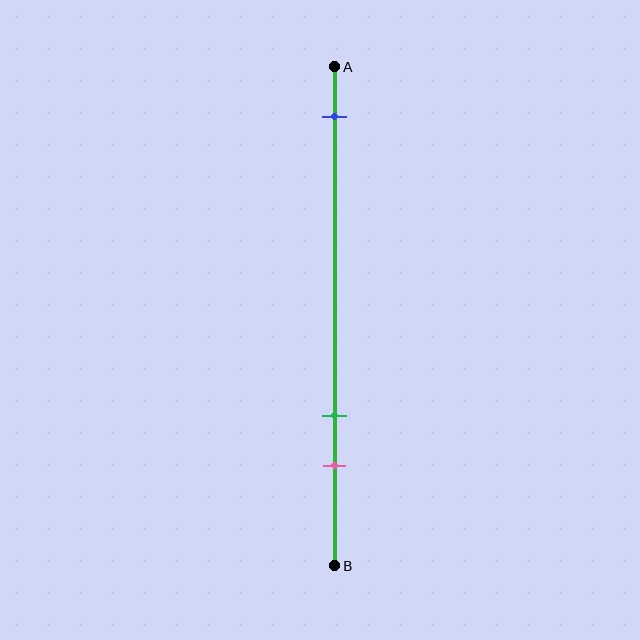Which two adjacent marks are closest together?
The green and pink marks are the closest adjacent pair.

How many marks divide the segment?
There are 3 marks dividing the segment.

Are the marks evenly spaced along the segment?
No, the marks are not evenly spaced.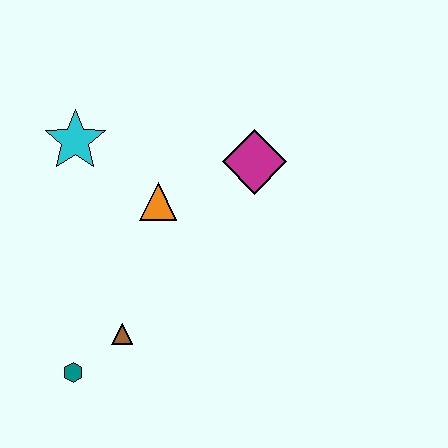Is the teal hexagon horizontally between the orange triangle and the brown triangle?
No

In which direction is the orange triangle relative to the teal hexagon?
The orange triangle is above the teal hexagon.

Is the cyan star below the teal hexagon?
No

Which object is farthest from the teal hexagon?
The magenta diamond is farthest from the teal hexagon.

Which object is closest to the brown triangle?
The teal hexagon is closest to the brown triangle.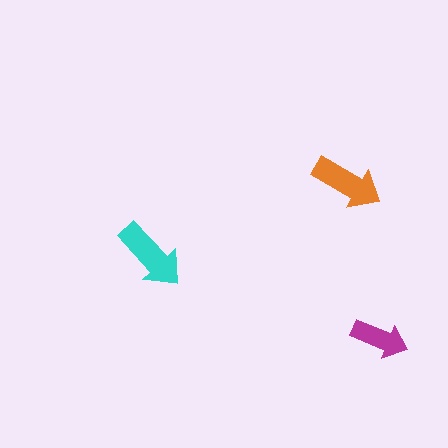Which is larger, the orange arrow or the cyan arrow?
The cyan one.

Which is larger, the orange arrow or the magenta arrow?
The orange one.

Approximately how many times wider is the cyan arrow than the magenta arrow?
About 1.5 times wider.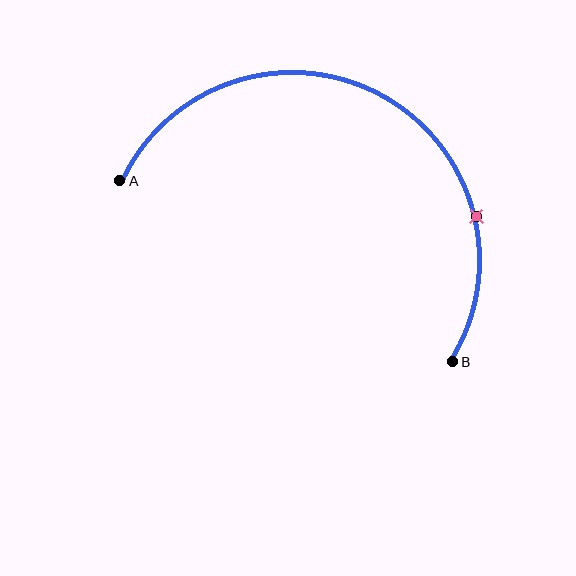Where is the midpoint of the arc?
The arc midpoint is the point on the curve farthest from the straight line joining A and B. It sits above that line.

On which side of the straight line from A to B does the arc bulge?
The arc bulges above the straight line connecting A and B.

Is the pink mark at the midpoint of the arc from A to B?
No. The pink mark lies on the arc but is closer to endpoint B. The arc midpoint would be at the point on the curve equidistant along the arc from both A and B.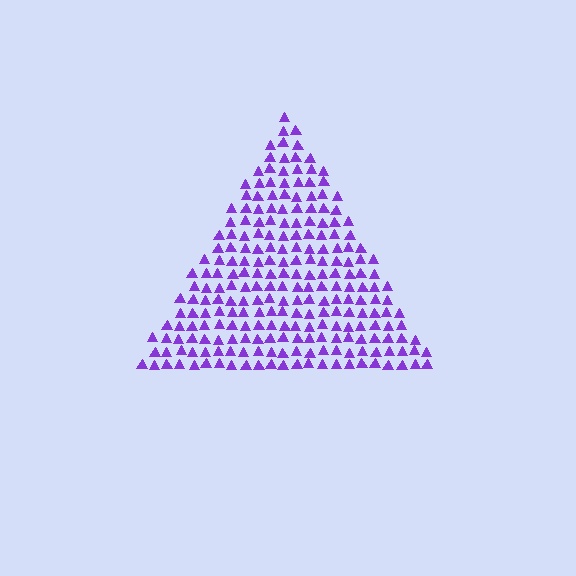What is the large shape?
The large shape is a triangle.